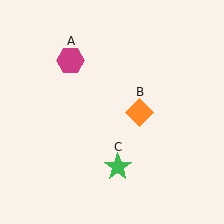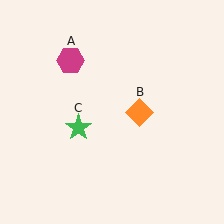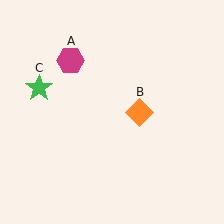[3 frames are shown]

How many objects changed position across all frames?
1 object changed position: green star (object C).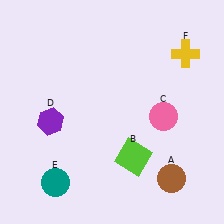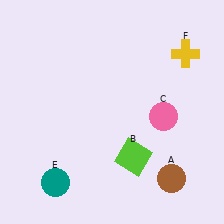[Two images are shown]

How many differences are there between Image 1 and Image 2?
There is 1 difference between the two images.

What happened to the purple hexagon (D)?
The purple hexagon (D) was removed in Image 2. It was in the bottom-left area of Image 1.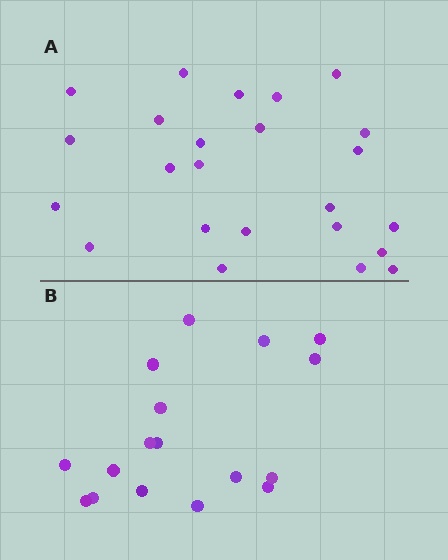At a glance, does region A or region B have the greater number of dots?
Region A (the top region) has more dots.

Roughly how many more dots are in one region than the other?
Region A has roughly 8 or so more dots than region B.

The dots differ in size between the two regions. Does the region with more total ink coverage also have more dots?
No. Region B has more total ink coverage because its dots are larger, but region A actually contains more individual dots. Total area can be misleading — the number of items is what matters here.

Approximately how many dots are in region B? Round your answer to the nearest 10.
About 20 dots. (The exact count is 17, which rounds to 20.)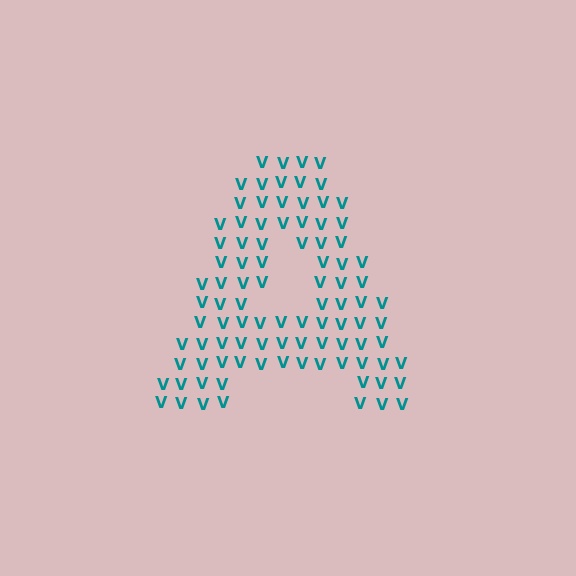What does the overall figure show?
The overall figure shows the letter A.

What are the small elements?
The small elements are letter V's.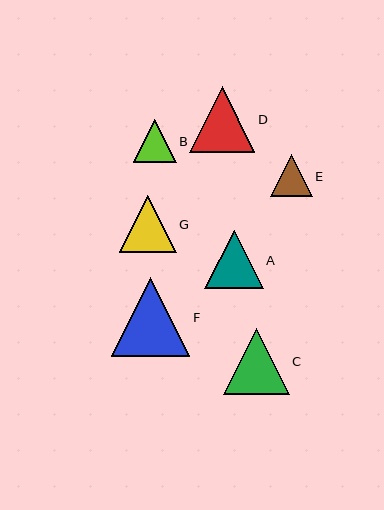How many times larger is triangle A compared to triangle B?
Triangle A is approximately 1.4 times the size of triangle B.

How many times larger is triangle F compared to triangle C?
Triangle F is approximately 1.2 times the size of triangle C.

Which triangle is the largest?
Triangle F is the largest with a size of approximately 79 pixels.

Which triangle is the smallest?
Triangle E is the smallest with a size of approximately 42 pixels.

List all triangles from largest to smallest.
From largest to smallest: F, C, D, A, G, B, E.